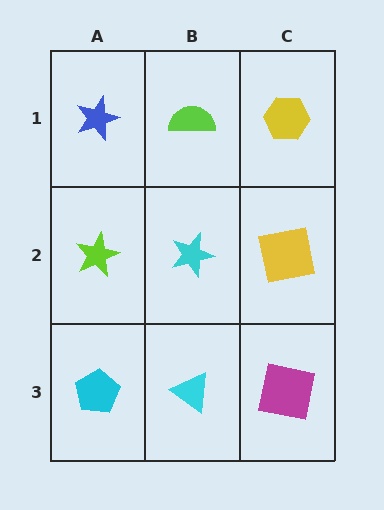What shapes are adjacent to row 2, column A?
A blue star (row 1, column A), a cyan pentagon (row 3, column A), a cyan star (row 2, column B).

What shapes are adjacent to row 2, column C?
A yellow hexagon (row 1, column C), a magenta square (row 3, column C), a cyan star (row 2, column B).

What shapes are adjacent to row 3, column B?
A cyan star (row 2, column B), a cyan pentagon (row 3, column A), a magenta square (row 3, column C).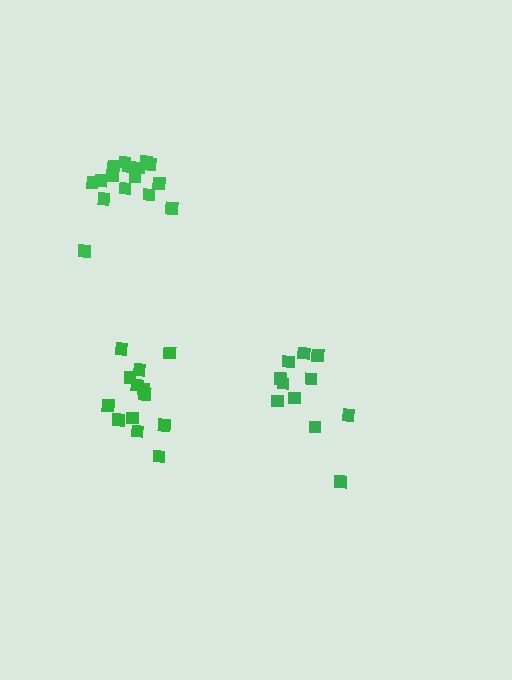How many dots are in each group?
Group 1: 11 dots, Group 2: 16 dots, Group 3: 13 dots (40 total).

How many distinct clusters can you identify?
There are 3 distinct clusters.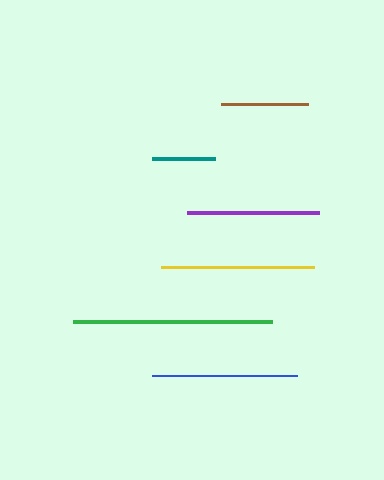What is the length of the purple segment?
The purple segment is approximately 132 pixels long.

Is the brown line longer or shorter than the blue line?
The blue line is longer than the brown line.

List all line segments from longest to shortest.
From longest to shortest: green, yellow, blue, purple, brown, teal.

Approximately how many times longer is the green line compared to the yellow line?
The green line is approximately 1.3 times the length of the yellow line.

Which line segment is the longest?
The green line is the longest at approximately 198 pixels.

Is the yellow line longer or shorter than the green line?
The green line is longer than the yellow line.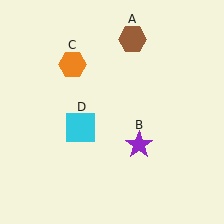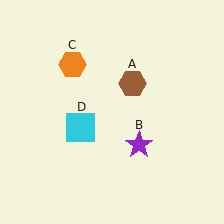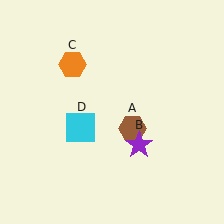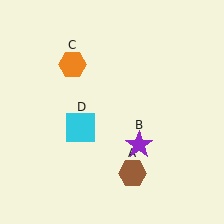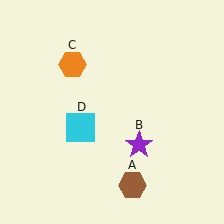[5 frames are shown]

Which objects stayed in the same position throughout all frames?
Purple star (object B) and orange hexagon (object C) and cyan square (object D) remained stationary.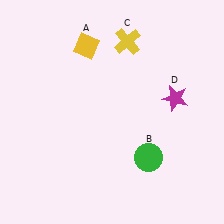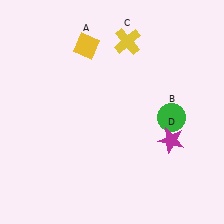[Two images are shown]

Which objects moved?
The objects that moved are: the green circle (B), the magenta star (D).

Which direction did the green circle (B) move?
The green circle (B) moved up.